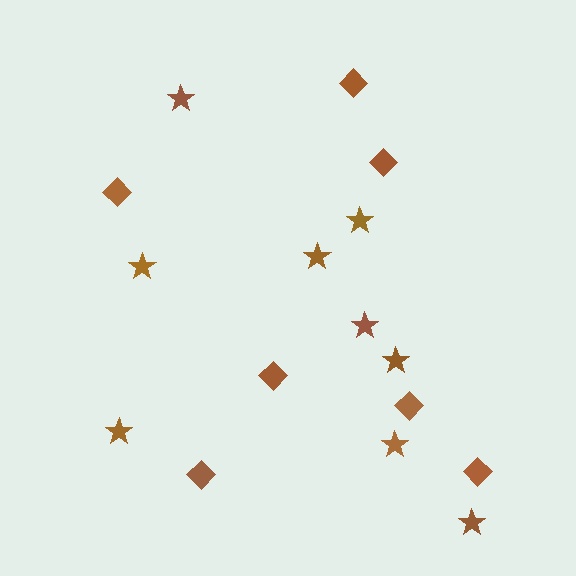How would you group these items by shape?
There are 2 groups: one group of stars (9) and one group of diamonds (7).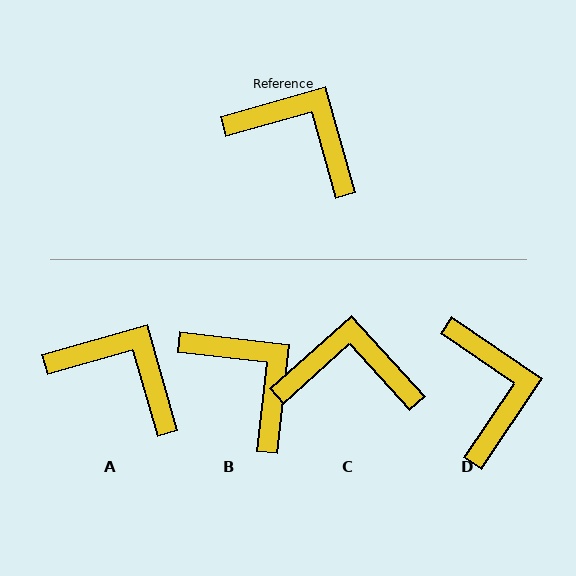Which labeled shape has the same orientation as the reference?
A.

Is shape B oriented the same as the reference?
No, it is off by about 22 degrees.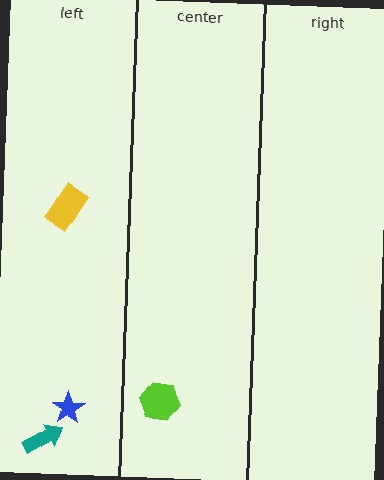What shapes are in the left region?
The blue star, the yellow rectangle, the teal arrow.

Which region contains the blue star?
The left region.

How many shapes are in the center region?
1.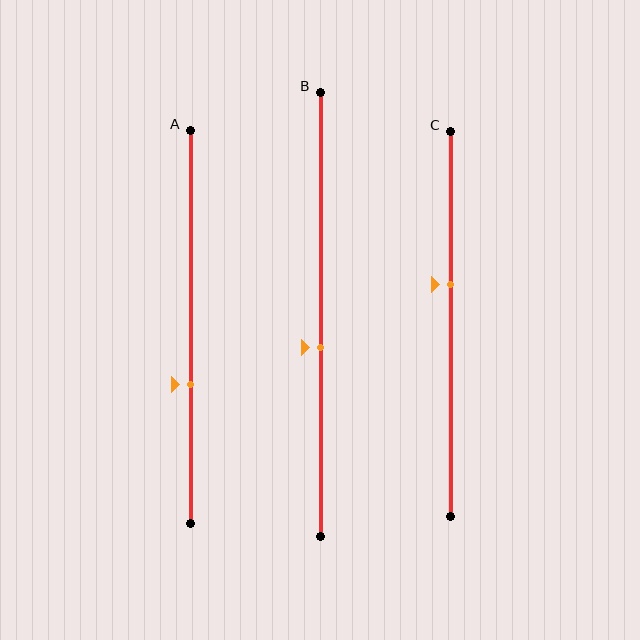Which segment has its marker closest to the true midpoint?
Segment B has its marker closest to the true midpoint.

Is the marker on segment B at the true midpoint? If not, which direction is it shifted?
No, the marker on segment B is shifted downward by about 7% of the segment length.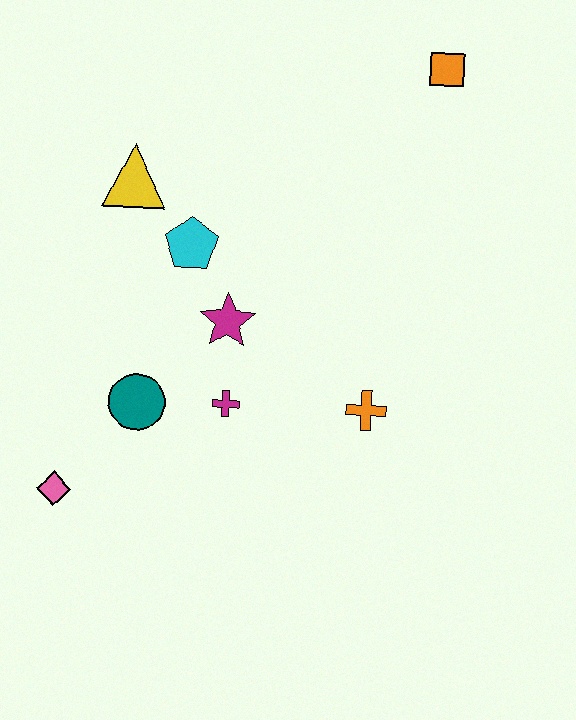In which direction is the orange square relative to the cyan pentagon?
The orange square is to the right of the cyan pentagon.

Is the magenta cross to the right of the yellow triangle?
Yes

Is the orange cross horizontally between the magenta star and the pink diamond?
No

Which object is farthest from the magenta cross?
The orange square is farthest from the magenta cross.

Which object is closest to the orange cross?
The magenta cross is closest to the orange cross.